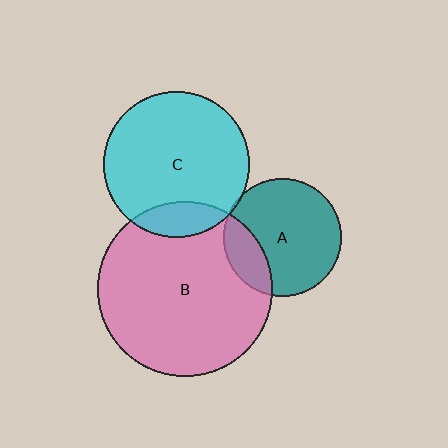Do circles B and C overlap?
Yes.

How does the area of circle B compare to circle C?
Approximately 1.4 times.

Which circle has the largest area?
Circle B (pink).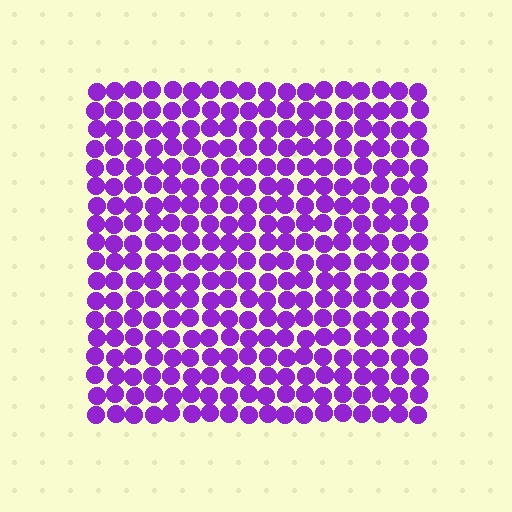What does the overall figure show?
The overall figure shows a square.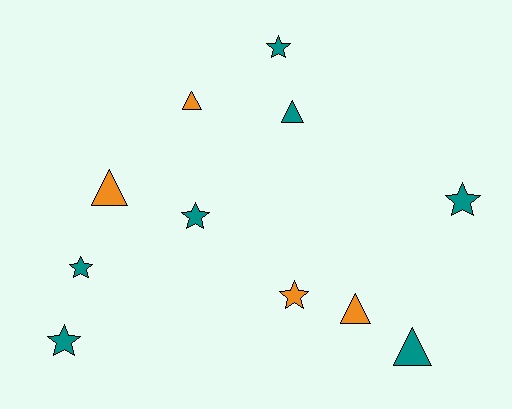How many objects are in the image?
There are 11 objects.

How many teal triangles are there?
There are 2 teal triangles.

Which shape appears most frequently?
Star, with 6 objects.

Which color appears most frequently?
Teal, with 7 objects.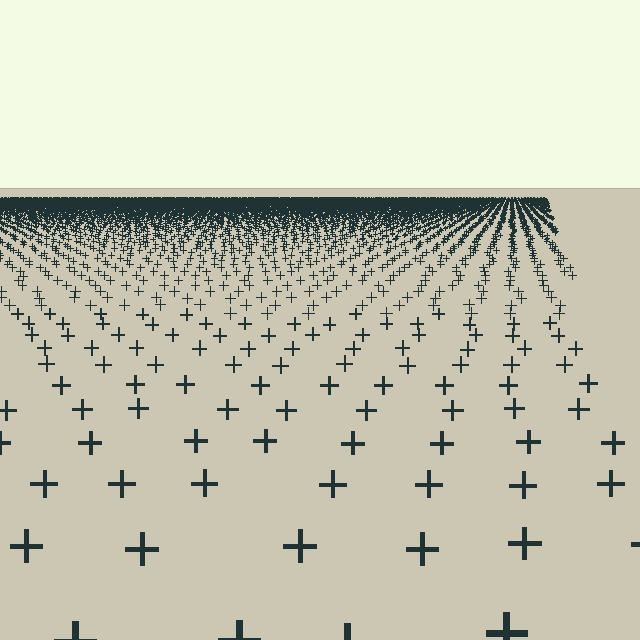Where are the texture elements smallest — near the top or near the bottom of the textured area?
Near the top.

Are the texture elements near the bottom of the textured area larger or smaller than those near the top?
Larger. Near the bottom, elements are closer to the viewer and appear at a bigger on-screen size.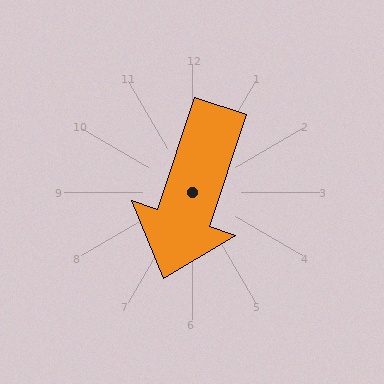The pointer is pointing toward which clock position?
Roughly 7 o'clock.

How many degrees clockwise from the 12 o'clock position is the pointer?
Approximately 198 degrees.